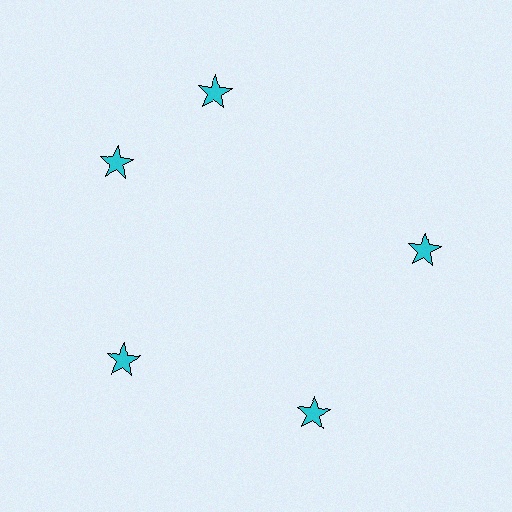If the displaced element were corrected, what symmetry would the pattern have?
It would have 5-fold rotational symmetry — the pattern would map onto itself every 72 degrees.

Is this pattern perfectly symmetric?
No. The 5 cyan stars are arranged in a ring, but one element near the 1 o'clock position is rotated out of alignment along the ring, breaking the 5-fold rotational symmetry.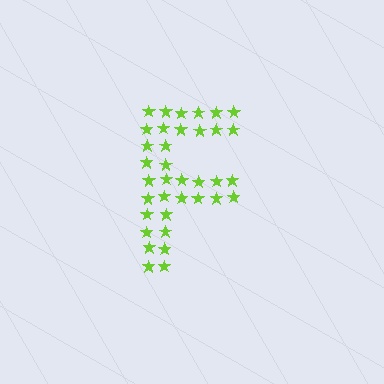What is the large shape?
The large shape is the letter F.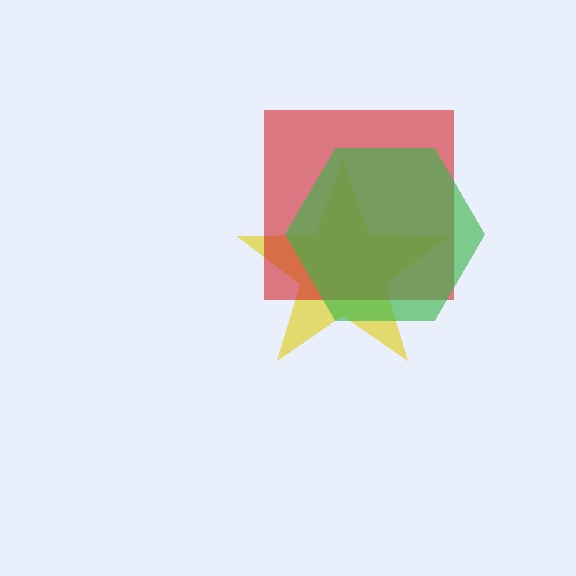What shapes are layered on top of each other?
The layered shapes are: a yellow star, a red square, a green hexagon.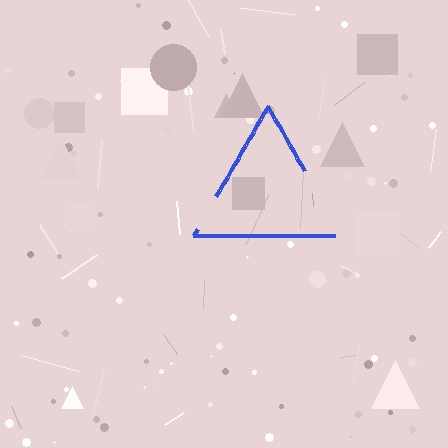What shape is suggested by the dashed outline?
The dashed outline suggests a triangle.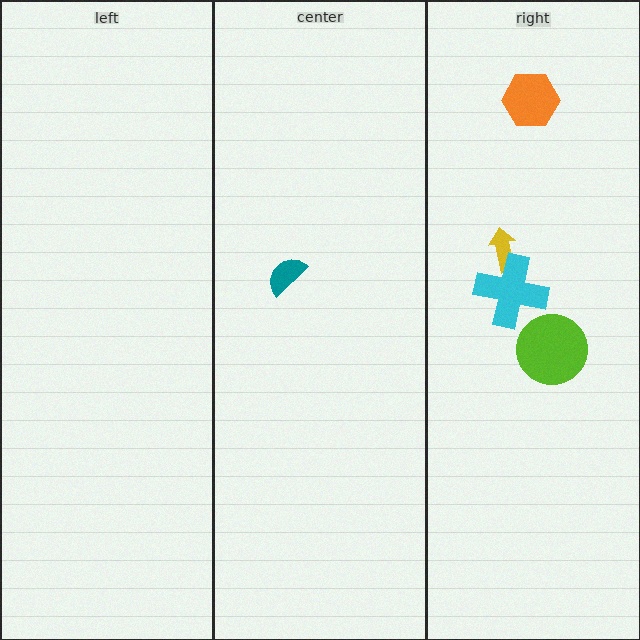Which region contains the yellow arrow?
The right region.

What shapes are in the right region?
The orange hexagon, the lime circle, the yellow arrow, the cyan cross.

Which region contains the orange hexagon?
The right region.